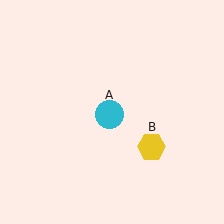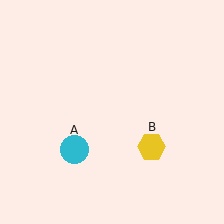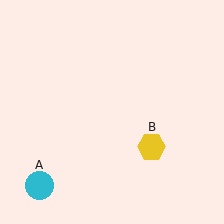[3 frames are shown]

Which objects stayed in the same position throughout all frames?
Yellow hexagon (object B) remained stationary.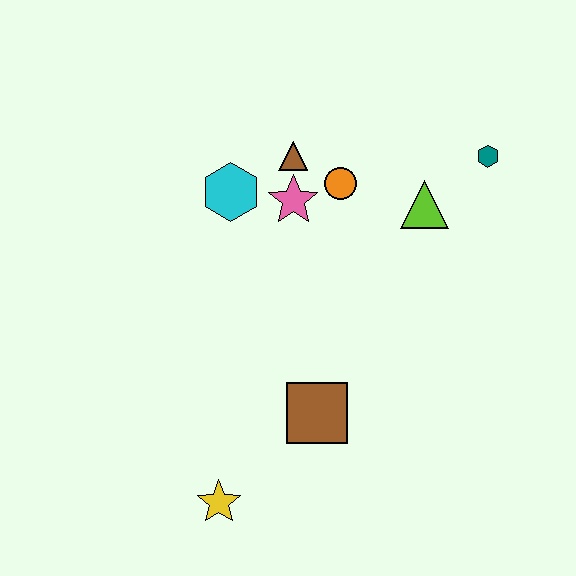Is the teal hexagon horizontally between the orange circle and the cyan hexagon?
No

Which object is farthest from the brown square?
The teal hexagon is farthest from the brown square.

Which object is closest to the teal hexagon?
The lime triangle is closest to the teal hexagon.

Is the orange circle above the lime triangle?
Yes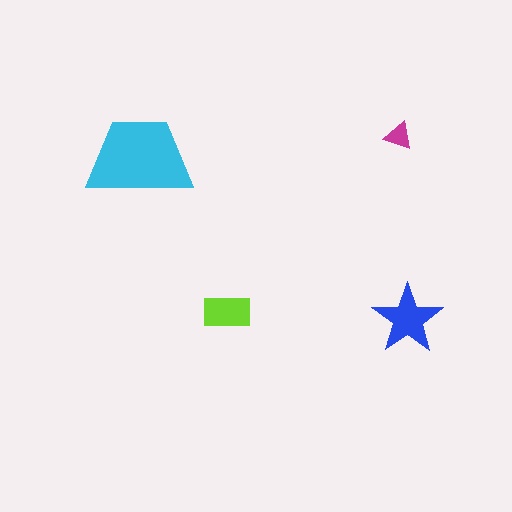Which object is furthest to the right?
The blue star is rightmost.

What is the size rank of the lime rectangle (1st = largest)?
3rd.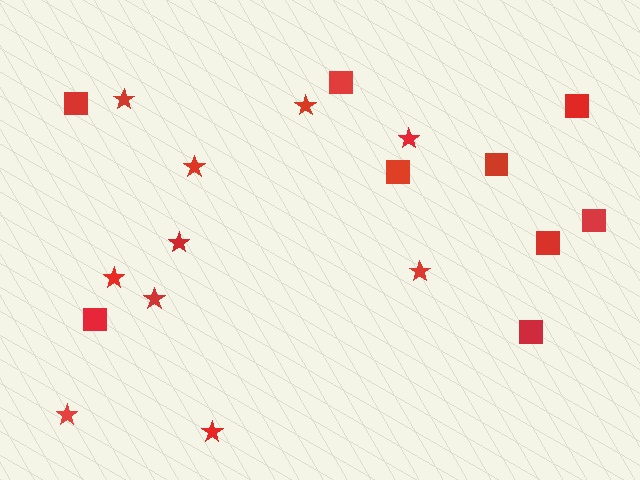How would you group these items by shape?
There are 2 groups: one group of squares (9) and one group of stars (10).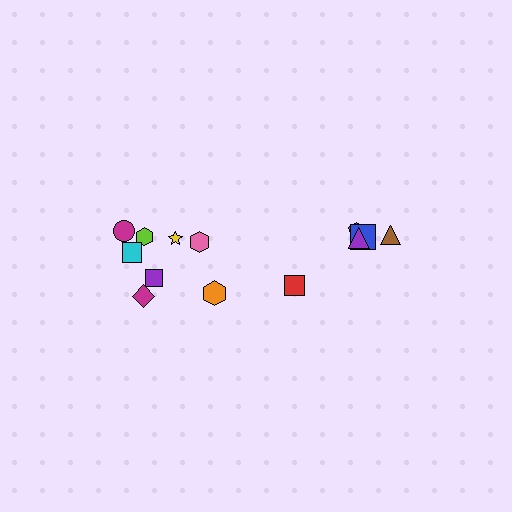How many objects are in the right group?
There are 5 objects.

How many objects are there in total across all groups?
There are 13 objects.